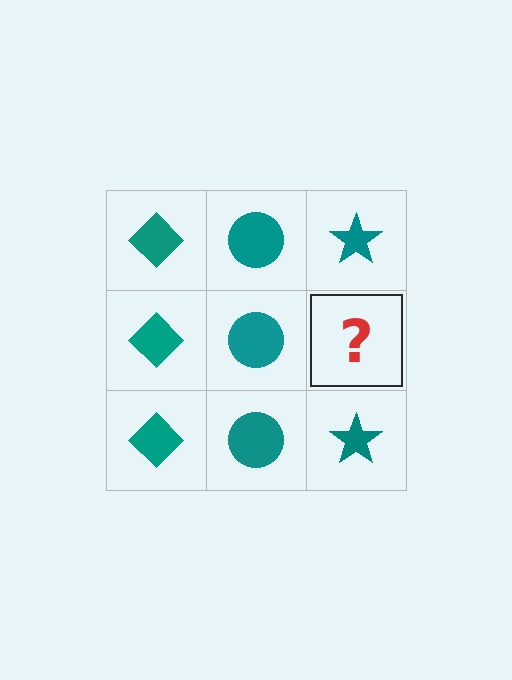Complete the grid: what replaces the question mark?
The question mark should be replaced with a teal star.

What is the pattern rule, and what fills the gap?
The rule is that each column has a consistent shape. The gap should be filled with a teal star.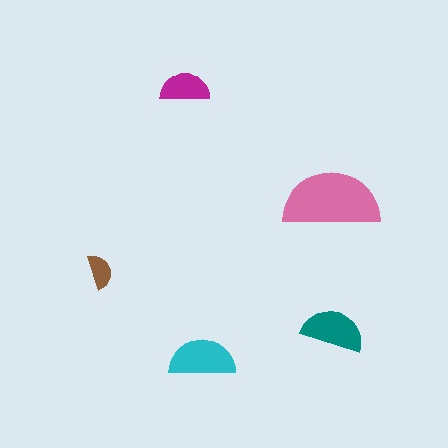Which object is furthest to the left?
The brown semicircle is leftmost.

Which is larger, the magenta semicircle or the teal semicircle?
The teal one.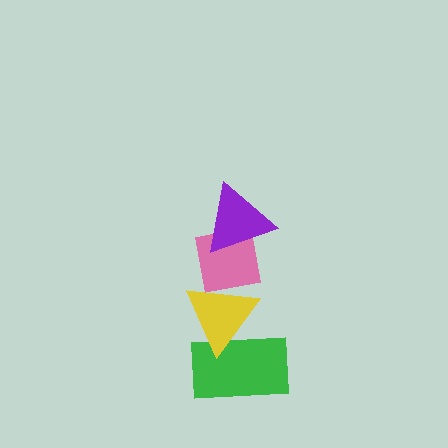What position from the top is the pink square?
The pink square is 2nd from the top.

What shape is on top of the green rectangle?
The yellow triangle is on top of the green rectangle.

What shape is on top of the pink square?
The purple triangle is on top of the pink square.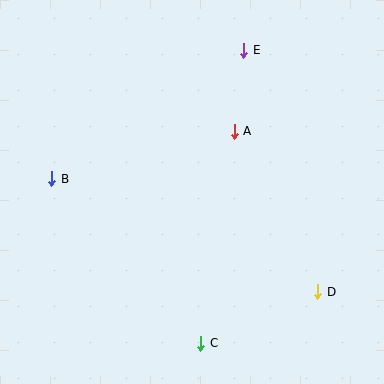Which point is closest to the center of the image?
Point A at (234, 131) is closest to the center.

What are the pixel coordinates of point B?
Point B is at (52, 179).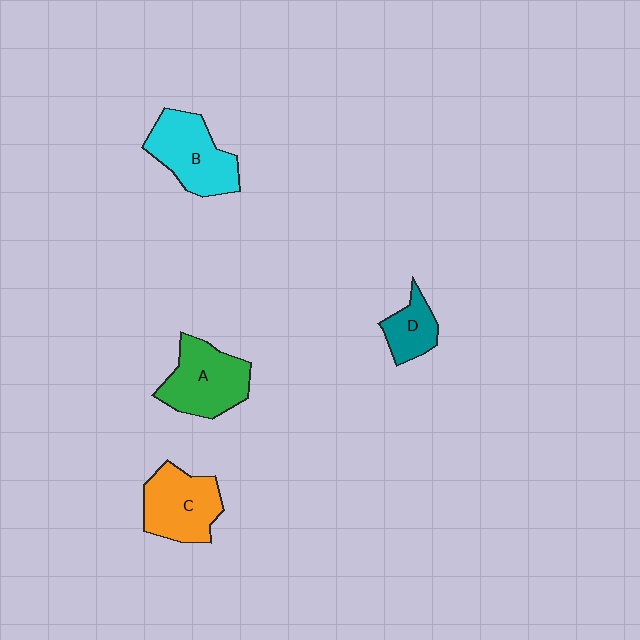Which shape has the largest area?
Shape A (green).